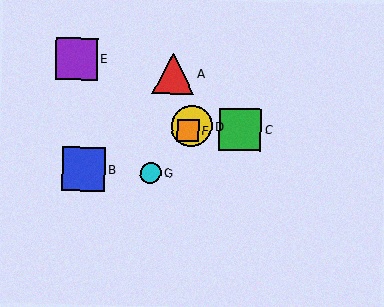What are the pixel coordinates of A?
Object A is at (173, 73).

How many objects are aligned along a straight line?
3 objects (D, F, G) are aligned along a straight line.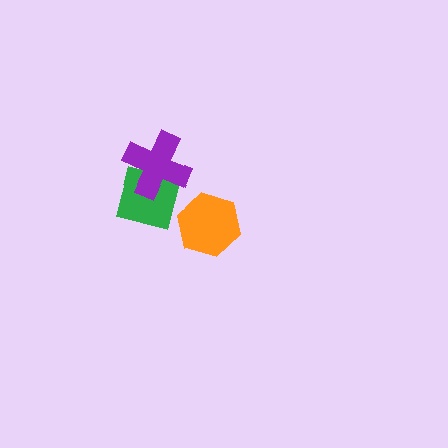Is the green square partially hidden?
Yes, it is partially covered by another shape.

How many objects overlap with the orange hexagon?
0 objects overlap with the orange hexagon.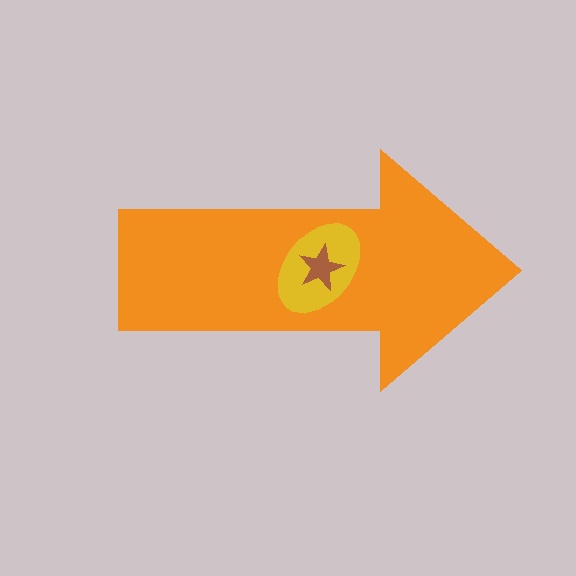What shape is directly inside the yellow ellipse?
The brown star.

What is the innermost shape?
The brown star.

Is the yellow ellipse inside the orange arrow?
Yes.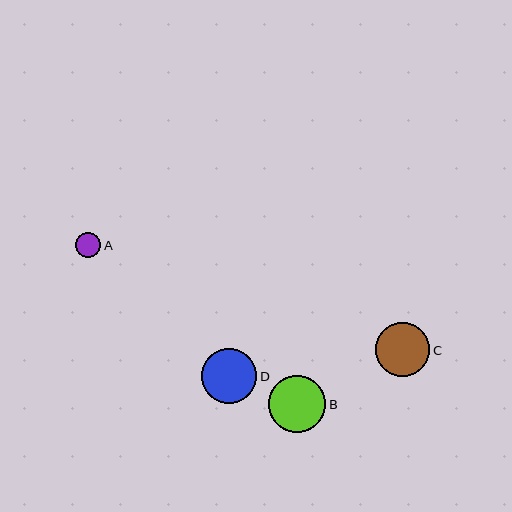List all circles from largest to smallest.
From largest to smallest: B, D, C, A.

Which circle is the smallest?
Circle A is the smallest with a size of approximately 25 pixels.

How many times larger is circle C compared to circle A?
Circle C is approximately 2.1 times the size of circle A.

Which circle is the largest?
Circle B is the largest with a size of approximately 57 pixels.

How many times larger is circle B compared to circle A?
Circle B is approximately 2.3 times the size of circle A.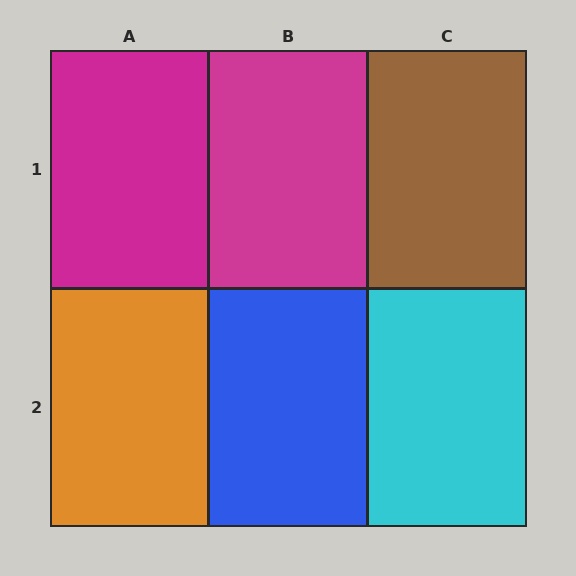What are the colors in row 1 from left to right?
Magenta, magenta, brown.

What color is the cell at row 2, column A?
Orange.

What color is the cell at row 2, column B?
Blue.